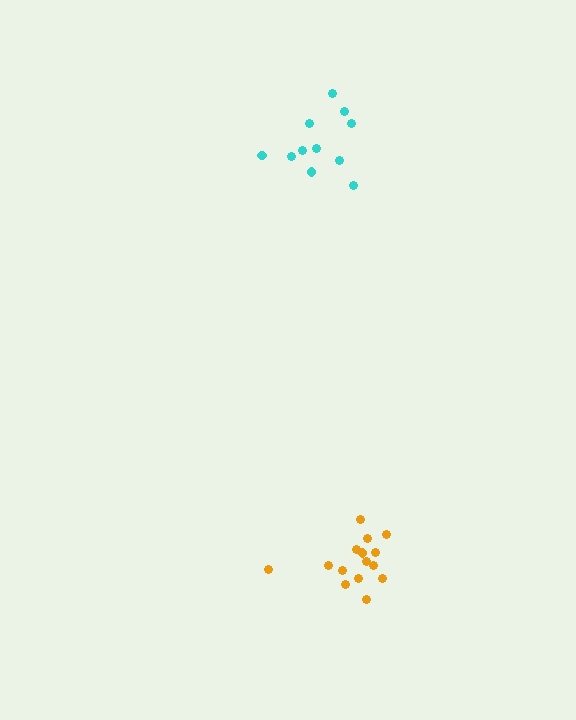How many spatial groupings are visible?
There are 2 spatial groupings.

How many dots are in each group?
Group 1: 15 dots, Group 2: 11 dots (26 total).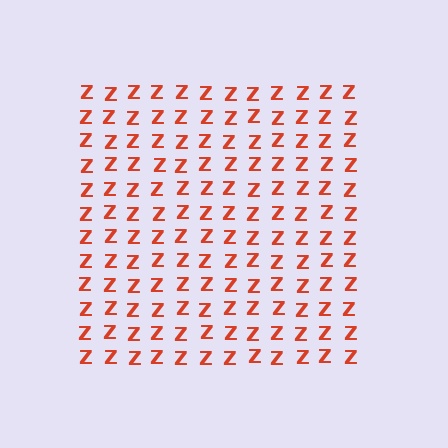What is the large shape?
The large shape is a square.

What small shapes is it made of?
It is made of small letter Z's.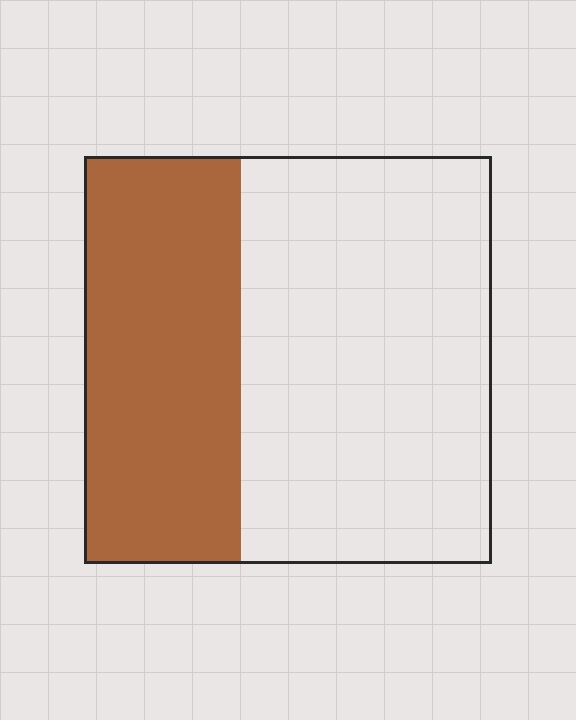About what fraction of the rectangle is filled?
About three eighths (3/8).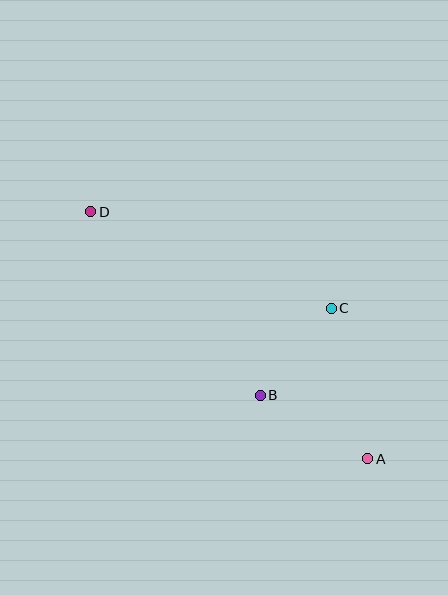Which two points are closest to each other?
Points B and C are closest to each other.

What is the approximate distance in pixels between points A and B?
The distance between A and B is approximately 125 pixels.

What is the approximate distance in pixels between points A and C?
The distance between A and C is approximately 155 pixels.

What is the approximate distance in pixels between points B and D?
The distance between B and D is approximately 250 pixels.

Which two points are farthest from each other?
Points A and D are farthest from each other.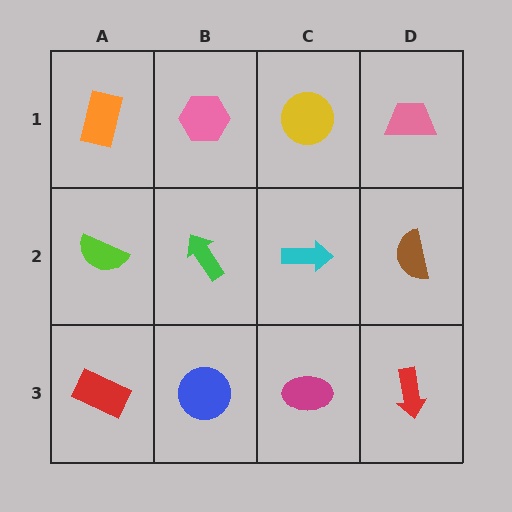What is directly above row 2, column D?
A pink trapezoid.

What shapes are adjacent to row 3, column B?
A green arrow (row 2, column B), a red rectangle (row 3, column A), a magenta ellipse (row 3, column C).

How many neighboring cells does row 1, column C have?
3.